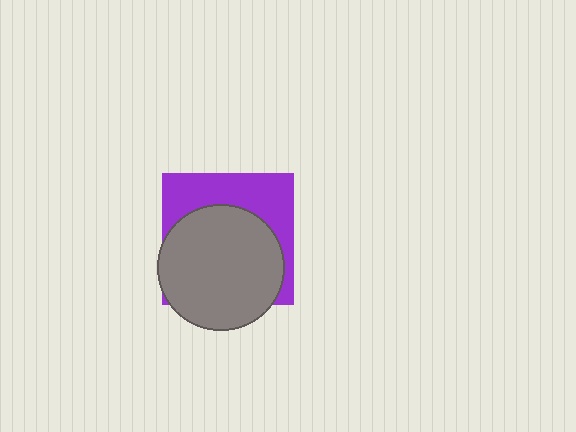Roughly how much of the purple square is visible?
A small part of it is visible (roughly 38%).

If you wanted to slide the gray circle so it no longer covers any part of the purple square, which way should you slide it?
Slide it down — that is the most direct way to separate the two shapes.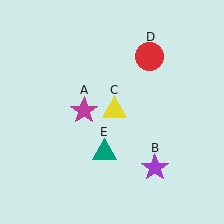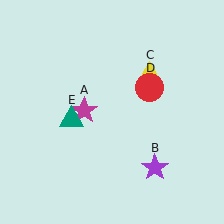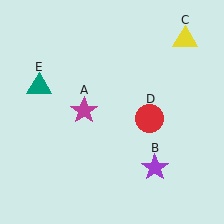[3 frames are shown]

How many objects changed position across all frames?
3 objects changed position: yellow triangle (object C), red circle (object D), teal triangle (object E).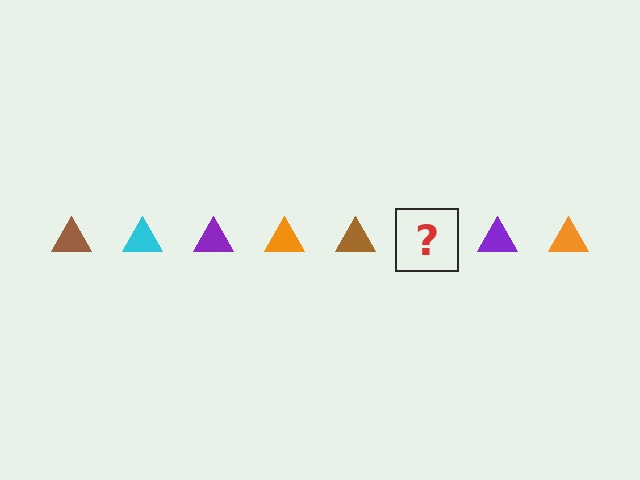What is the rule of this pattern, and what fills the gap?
The rule is that the pattern cycles through brown, cyan, purple, orange triangles. The gap should be filled with a cyan triangle.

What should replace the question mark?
The question mark should be replaced with a cyan triangle.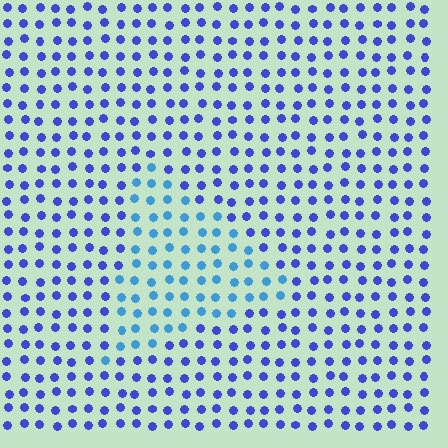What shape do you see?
I see a triangle.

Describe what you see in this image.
The image is filled with small blue elements in a uniform arrangement. A triangle-shaped region is visible where the elements are tinted to a slightly different hue, forming a subtle color boundary.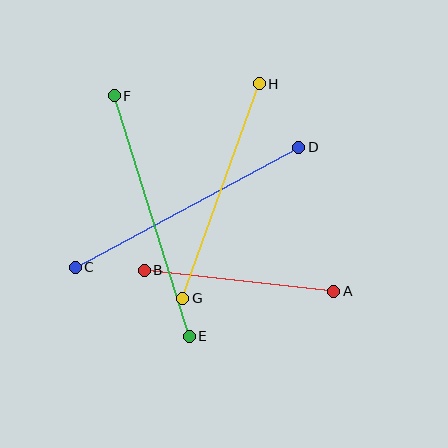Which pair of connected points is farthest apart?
Points C and D are farthest apart.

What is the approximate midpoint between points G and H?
The midpoint is at approximately (221, 191) pixels.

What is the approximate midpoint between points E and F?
The midpoint is at approximately (152, 216) pixels.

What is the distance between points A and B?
The distance is approximately 190 pixels.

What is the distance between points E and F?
The distance is approximately 252 pixels.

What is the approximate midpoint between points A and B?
The midpoint is at approximately (239, 281) pixels.